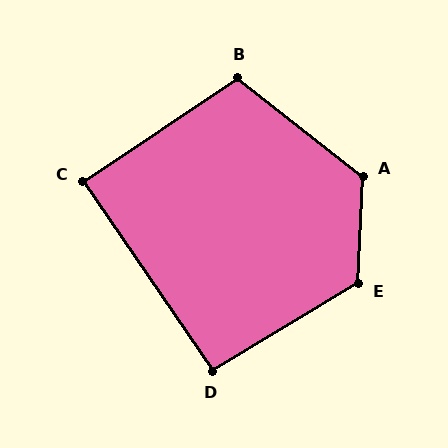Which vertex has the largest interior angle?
A, at approximately 126 degrees.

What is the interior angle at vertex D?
Approximately 93 degrees (approximately right).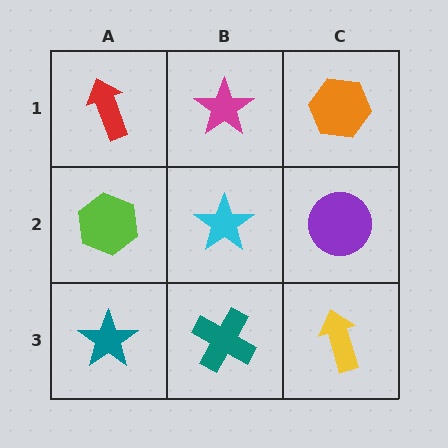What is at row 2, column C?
A purple circle.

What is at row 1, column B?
A magenta star.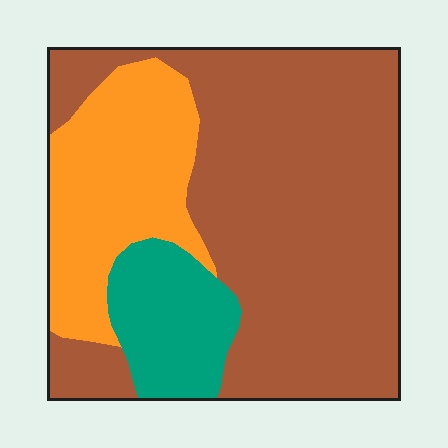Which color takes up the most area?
Brown, at roughly 65%.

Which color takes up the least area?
Teal, at roughly 15%.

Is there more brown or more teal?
Brown.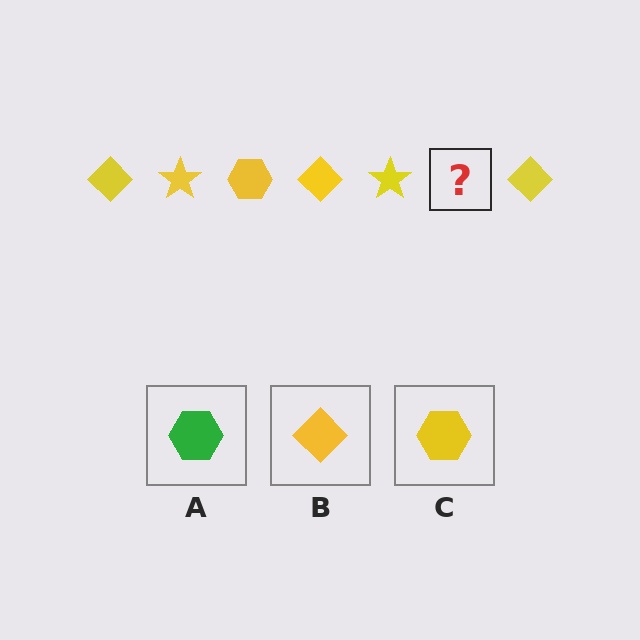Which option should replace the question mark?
Option C.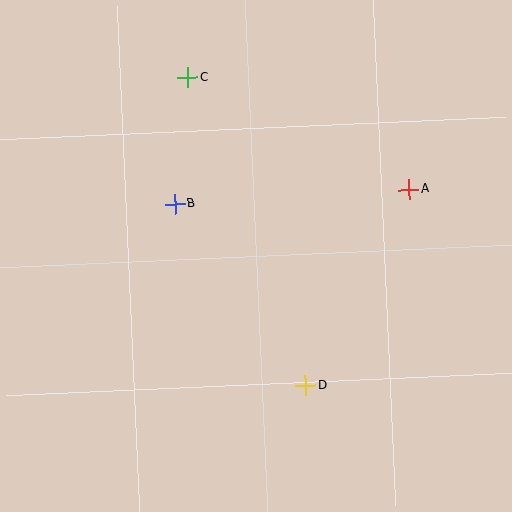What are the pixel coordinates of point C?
Point C is at (188, 78).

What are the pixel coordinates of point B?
Point B is at (175, 204).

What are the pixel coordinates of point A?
Point A is at (409, 189).